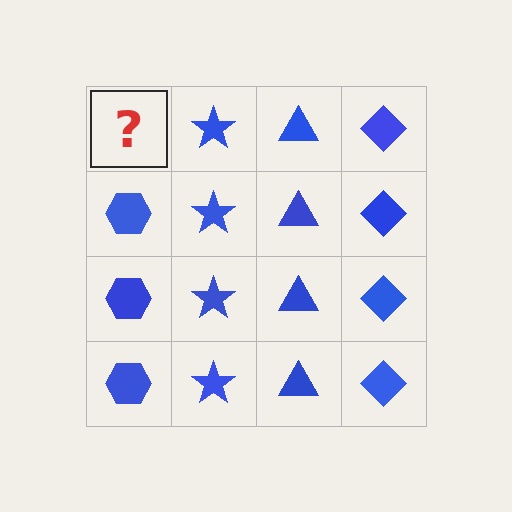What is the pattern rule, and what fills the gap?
The rule is that each column has a consistent shape. The gap should be filled with a blue hexagon.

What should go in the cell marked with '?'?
The missing cell should contain a blue hexagon.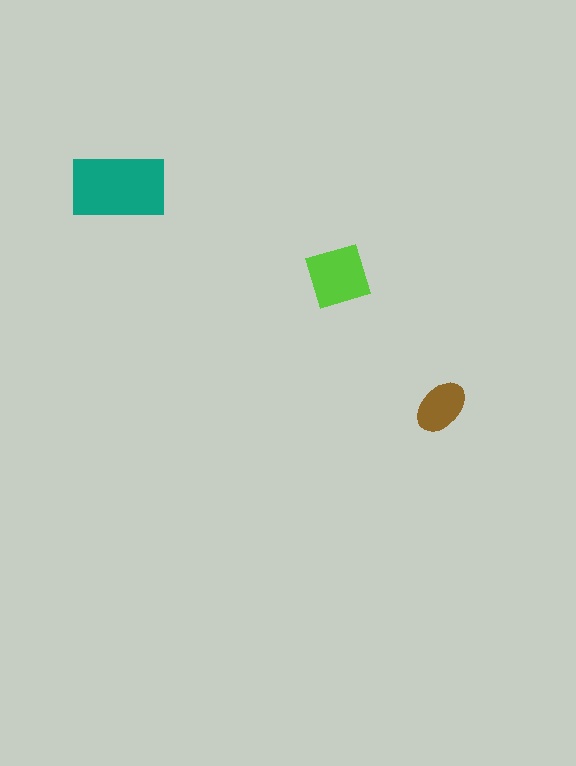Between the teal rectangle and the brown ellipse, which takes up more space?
The teal rectangle.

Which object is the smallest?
The brown ellipse.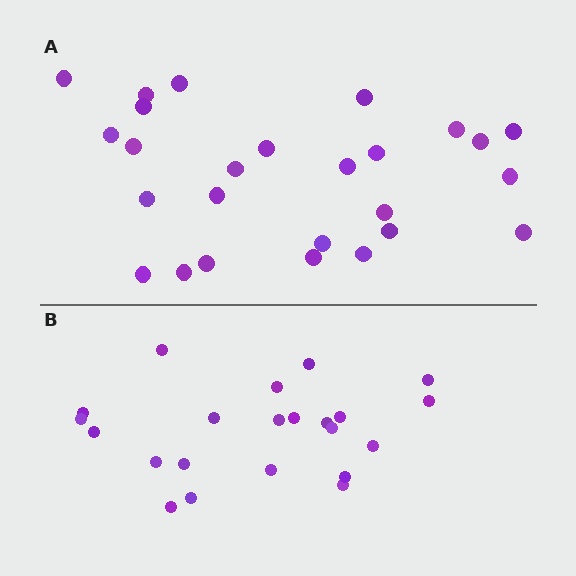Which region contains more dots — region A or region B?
Region A (the top region) has more dots.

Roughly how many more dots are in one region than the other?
Region A has about 4 more dots than region B.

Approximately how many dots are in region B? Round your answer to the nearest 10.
About 20 dots. (The exact count is 22, which rounds to 20.)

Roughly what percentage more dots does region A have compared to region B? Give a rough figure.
About 20% more.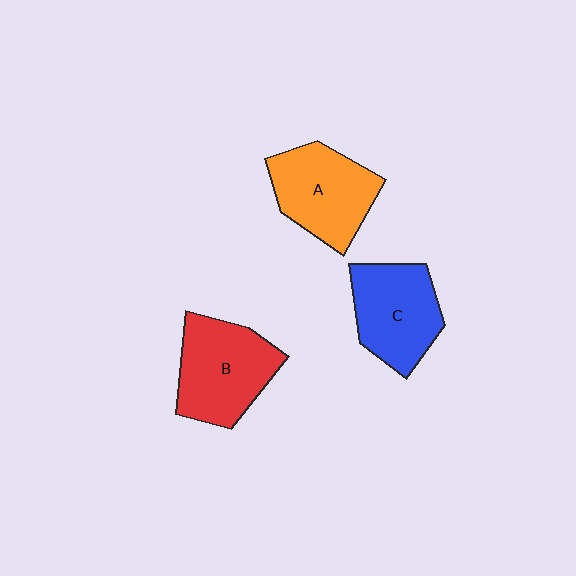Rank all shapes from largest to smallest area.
From largest to smallest: B (red), A (orange), C (blue).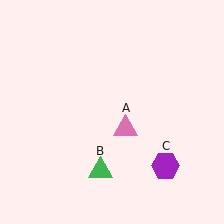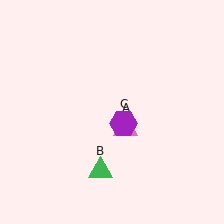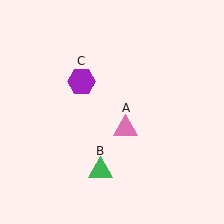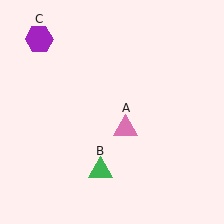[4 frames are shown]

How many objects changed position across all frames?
1 object changed position: purple hexagon (object C).